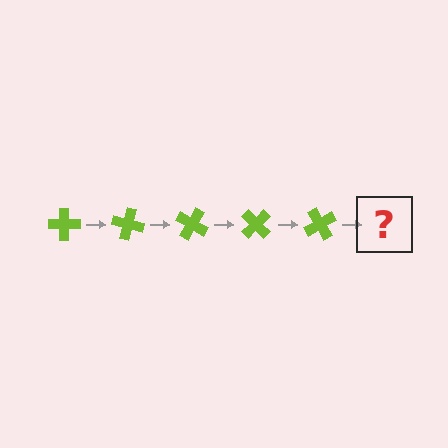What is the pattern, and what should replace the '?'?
The pattern is that the cross rotates 15 degrees each step. The '?' should be a lime cross rotated 75 degrees.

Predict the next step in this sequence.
The next step is a lime cross rotated 75 degrees.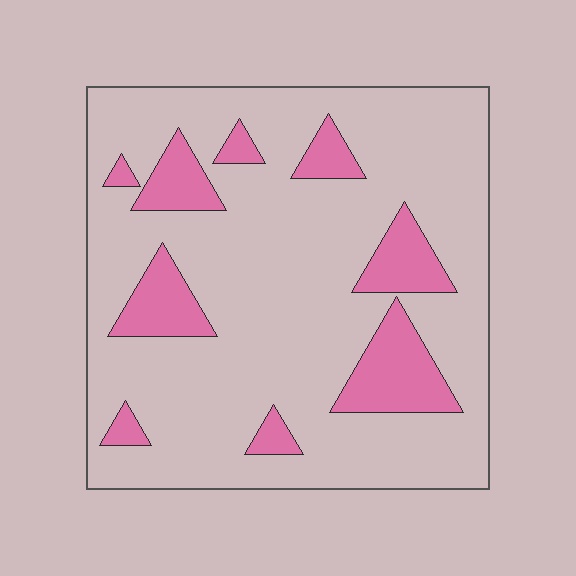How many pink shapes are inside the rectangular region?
9.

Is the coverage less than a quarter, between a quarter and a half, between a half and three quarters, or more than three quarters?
Less than a quarter.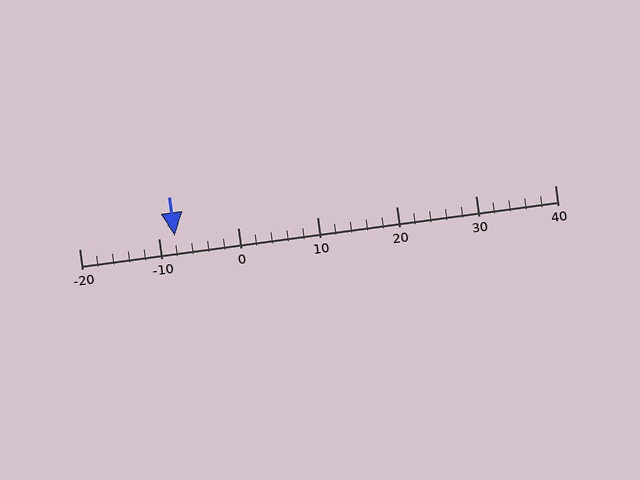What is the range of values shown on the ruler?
The ruler shows values from -20 to 40.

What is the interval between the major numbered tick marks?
The major tick marks are spaced 10 units apart.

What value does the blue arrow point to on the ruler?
The blue arrow points to approximately -8.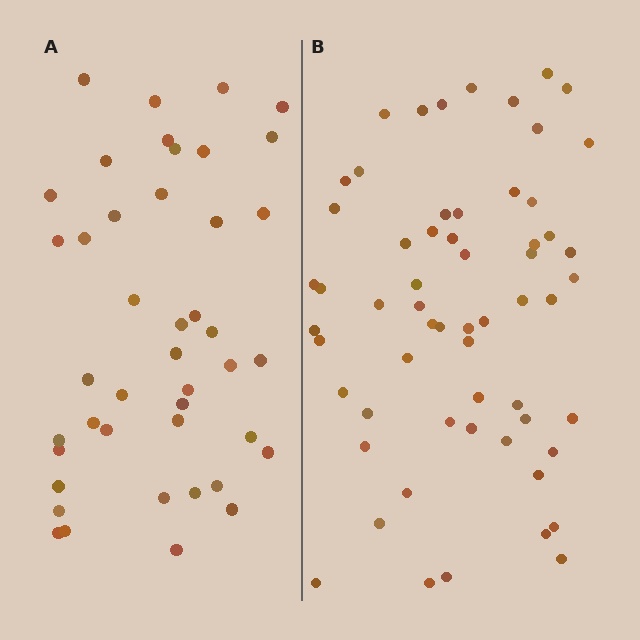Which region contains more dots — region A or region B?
Region B (the right region) has more dots.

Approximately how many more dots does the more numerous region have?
Region B has approximately 15 more dots than region A.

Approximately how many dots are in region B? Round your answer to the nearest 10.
About 60 dots.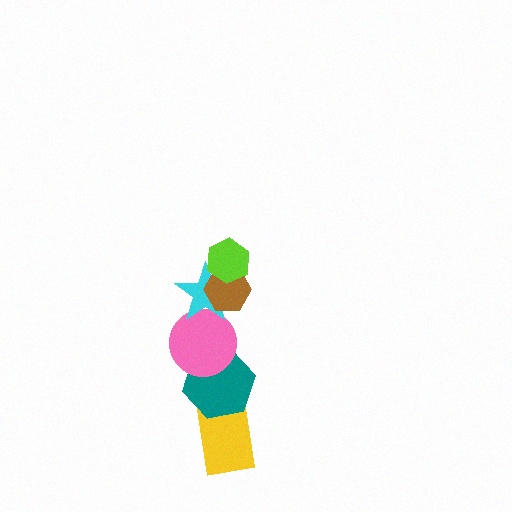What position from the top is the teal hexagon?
The teal hexagon is 5th from the top.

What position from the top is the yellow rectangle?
The yellow rectangle is 6th from the top.